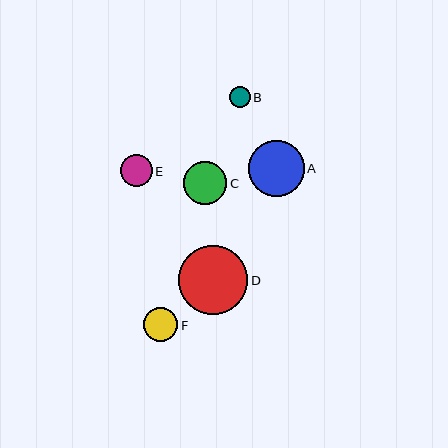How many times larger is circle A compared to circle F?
Circle A is approximately 1.6 times the size of circle F.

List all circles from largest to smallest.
From largest to smallest: D, A, C, F, E, B.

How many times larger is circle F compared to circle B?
Circle F is approximately 1.6 times the size of circle B.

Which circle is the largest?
Circle D is the largest with a size of approximately 69 pixels.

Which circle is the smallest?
Circle B is the smallest with a size of approximately 21 pixels.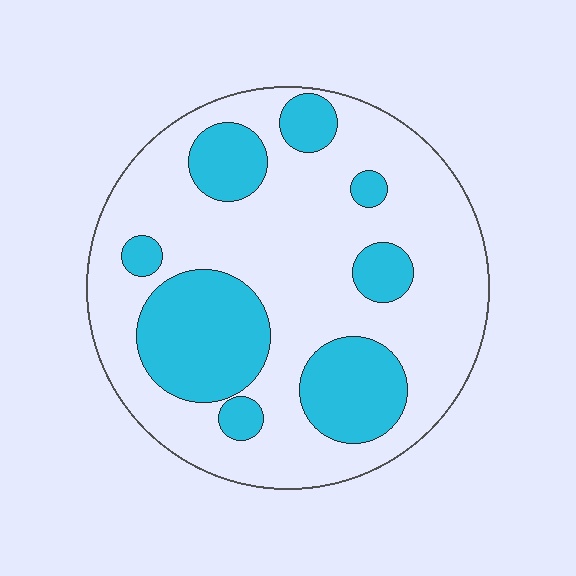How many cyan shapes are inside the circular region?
8.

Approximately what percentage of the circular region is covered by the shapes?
Approximately 30%.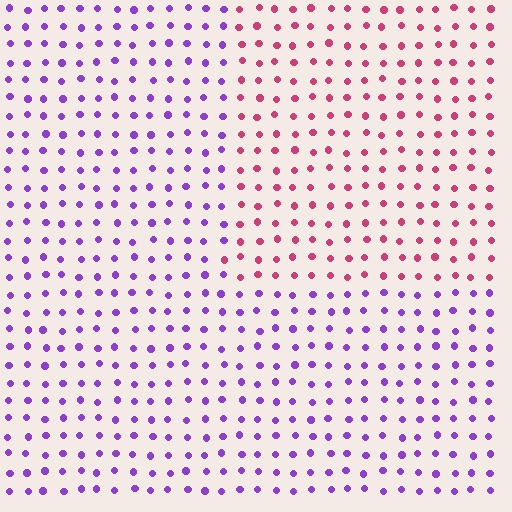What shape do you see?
I see a rectangle.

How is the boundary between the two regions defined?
The boundary is defined purely by a slight shift in hue (about 62 degrees). Spacing, size, and orientation are identical on both sides.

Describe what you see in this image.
The image is filled with small purple elements in a uniform arrangement. A rectangle-shaped region is visible where the elements are tinted to a slightly different hue, forming a subtle color boundary.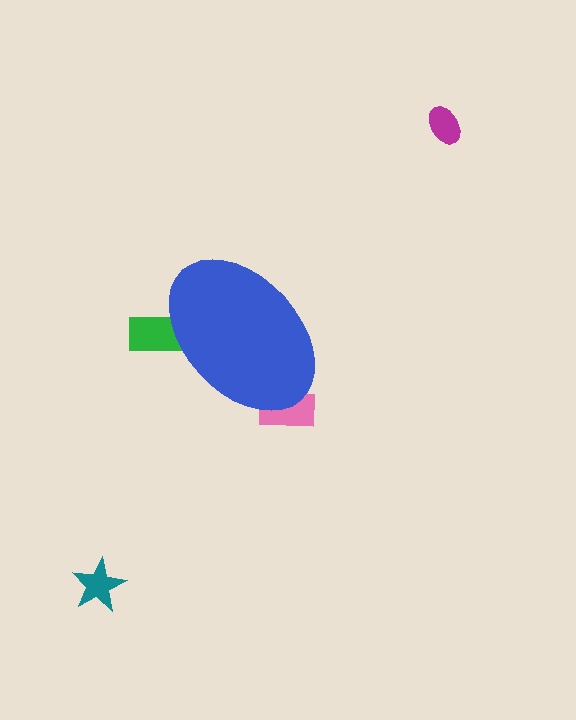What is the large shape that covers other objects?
A blue ellipse.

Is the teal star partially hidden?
No, the teal star is fully visible.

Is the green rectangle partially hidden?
Yes, the green rectangle is partially hidden behind the blue ellipse.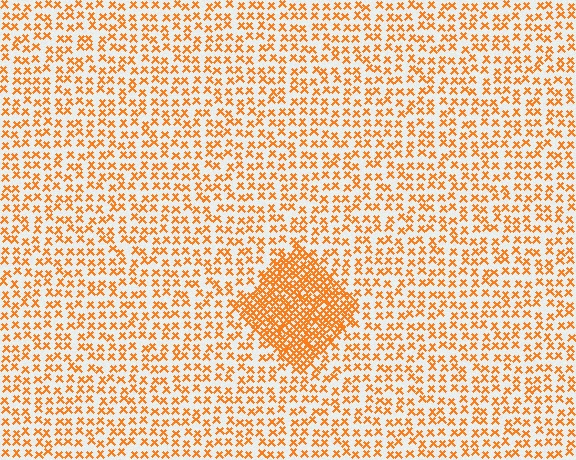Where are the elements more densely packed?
The elements are more densely packed inside the diamond boundary.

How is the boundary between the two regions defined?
The boundary is defined by a change in element density (approximately 2.6x ratio). All elements are the same color, size, and shape.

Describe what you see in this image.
The image contains small orange elements arranged at two different densities. A diamond-shaped region is visible where the elements are more densely packed than the surrounding area.